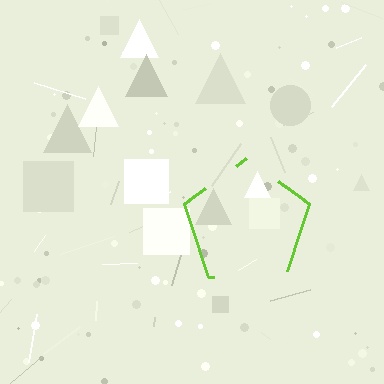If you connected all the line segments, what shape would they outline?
They would outline a pentagon.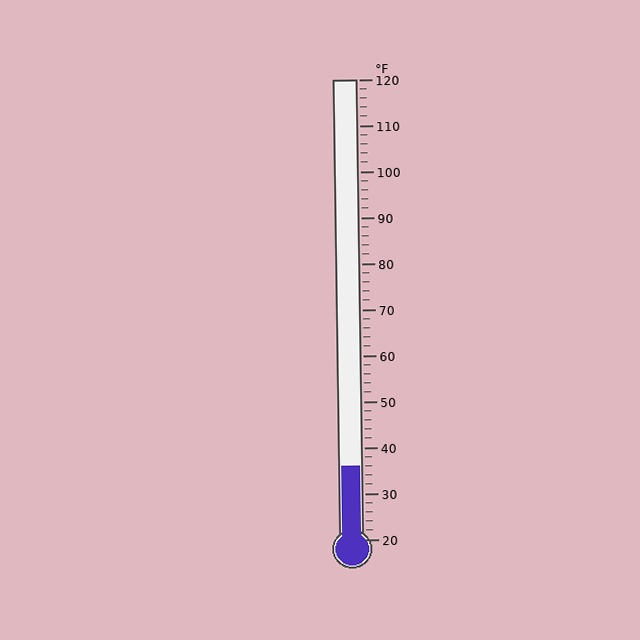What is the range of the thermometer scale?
The thermometer scale ranges from 20°F to 120°F.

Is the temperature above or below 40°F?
The temperature is below 40°F.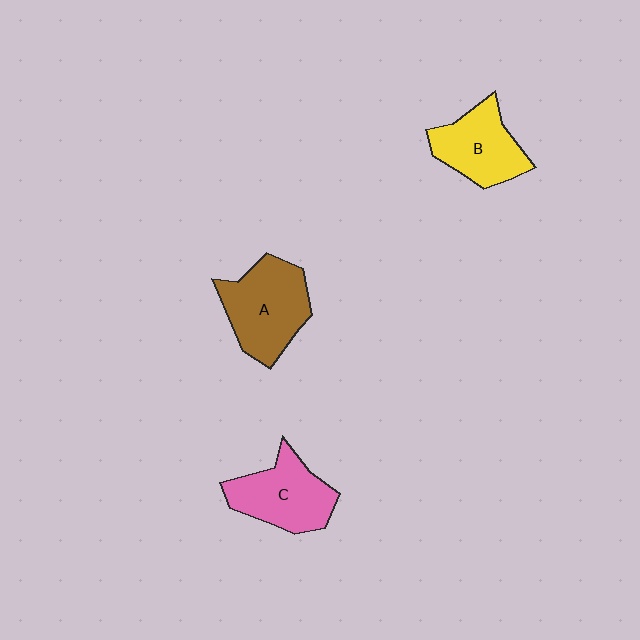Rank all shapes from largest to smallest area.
From largest to smallest: A (brown), C (pink), B (yellow).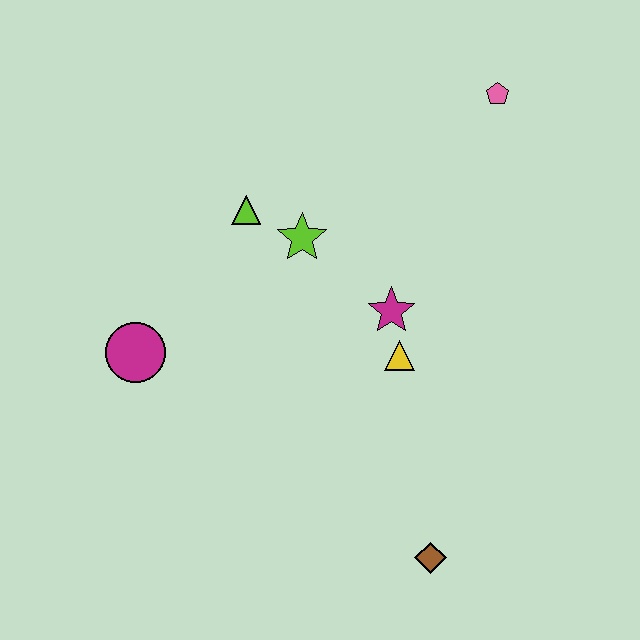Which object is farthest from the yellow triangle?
The pink pentagon is farthest from the yellow triangle.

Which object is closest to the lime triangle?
The lime star is closest to the lime triangle.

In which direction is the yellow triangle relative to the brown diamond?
The yellow triangle is above the brown diamond.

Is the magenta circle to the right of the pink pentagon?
No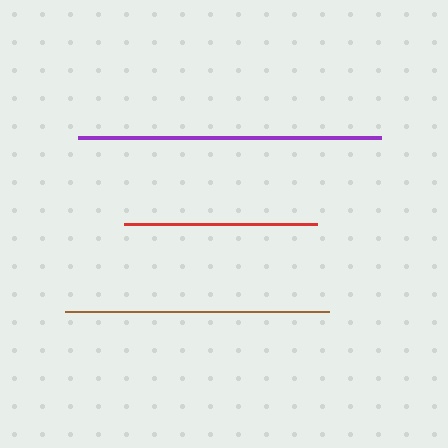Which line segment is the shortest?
The red line is the shortest at approximately 193 pixels.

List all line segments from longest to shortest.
From longest to shortest: purple, brown, red.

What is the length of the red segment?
The red segment is approximately 193 pixels long.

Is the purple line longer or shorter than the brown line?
The purple line is longer than the brown line.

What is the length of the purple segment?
The purple segment is approximately 303 pixels long.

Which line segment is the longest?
The purple line is the longest at approximately 303 pixels.